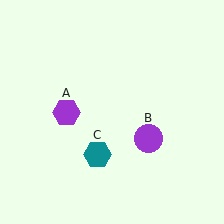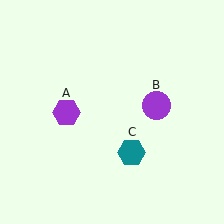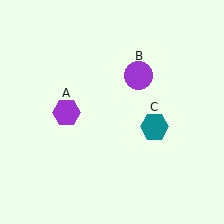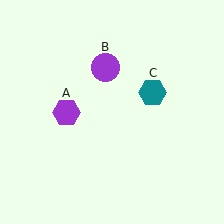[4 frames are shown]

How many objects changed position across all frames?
2 objects changed position: purple circle (object B), teal hexagon (object C).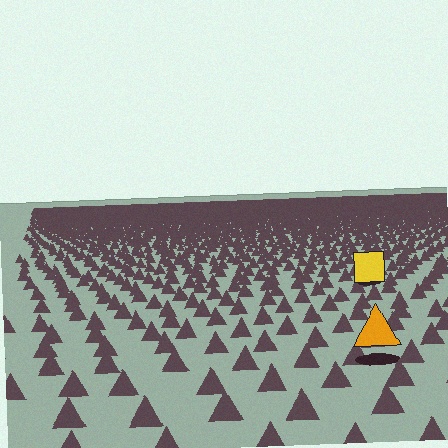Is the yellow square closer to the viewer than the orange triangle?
No. The orange triangle is closer — you can tell from the texture gradient: the ground texture is coarser near it.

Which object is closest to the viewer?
The orange triangle is closest. The texture marks near it are larger and more spread out.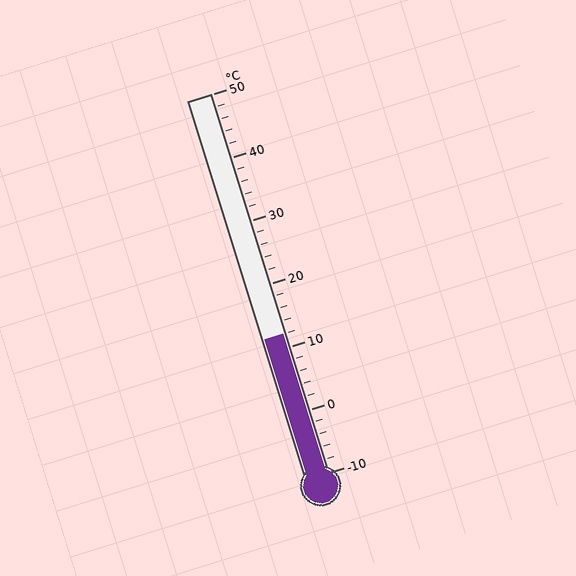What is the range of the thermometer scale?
The thermometer scale ranges from -10°C to 50°C.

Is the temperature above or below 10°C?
The temperature is above 10°C.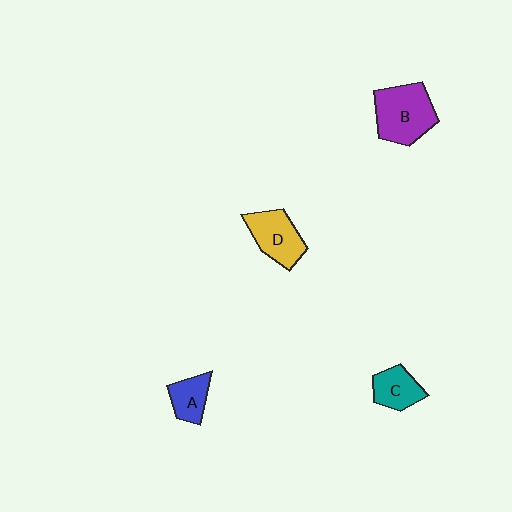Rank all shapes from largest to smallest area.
From largest to smallest: B (purple), D (yellow), C (teal), A (blue).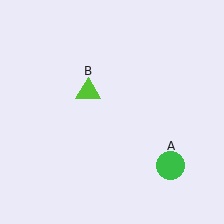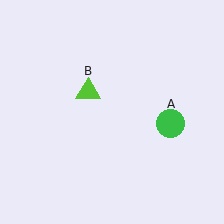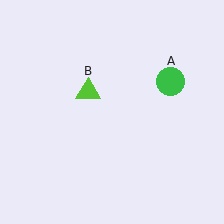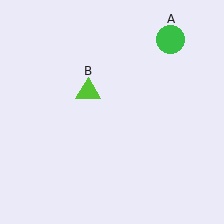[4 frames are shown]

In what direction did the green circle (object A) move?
The green circle (object A) moved up.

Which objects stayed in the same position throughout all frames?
Lime triangle (object B) remained stationary.